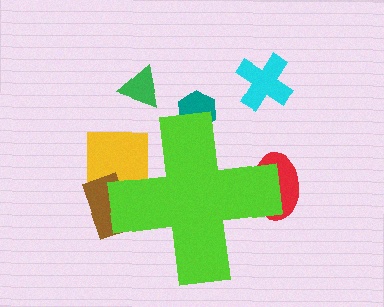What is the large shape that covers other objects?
A lime cross.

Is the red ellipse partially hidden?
Yes, the red ellipse is partially hidden behind the lime cross.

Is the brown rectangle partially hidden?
Yes, the brown rectangle is partially hidden behind the lime cross.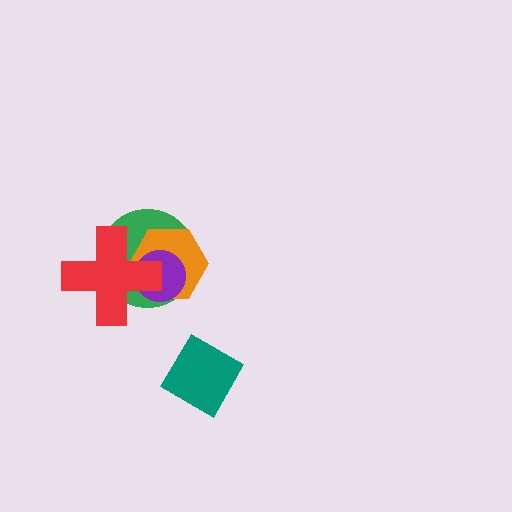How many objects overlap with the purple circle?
3 objects overlap with the purple circle.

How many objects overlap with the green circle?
3 objects overlap with the green circle.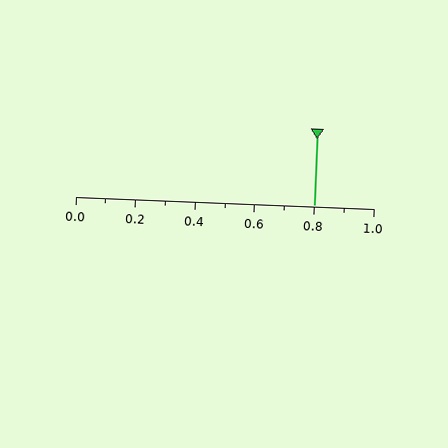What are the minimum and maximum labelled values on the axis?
The axis runs from 0.0 to 1.0.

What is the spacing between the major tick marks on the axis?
The major ticks are spaced 0.2 apart.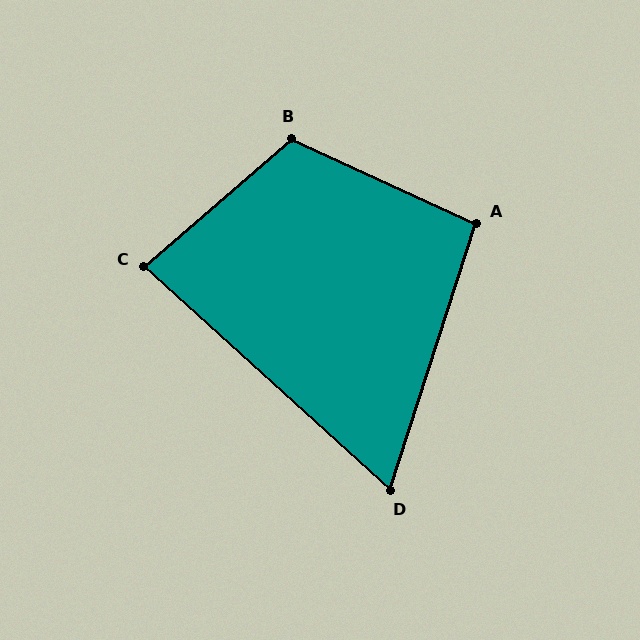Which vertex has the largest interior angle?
B, at approximately 114 degrees.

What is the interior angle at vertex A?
Approximately 97 degrees (obtuse).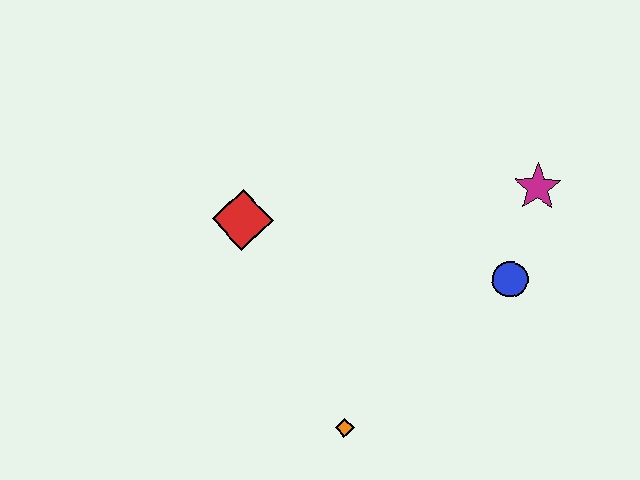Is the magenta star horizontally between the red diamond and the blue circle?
No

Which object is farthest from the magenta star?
The orange diamond is farthest from the magenta star.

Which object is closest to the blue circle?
The magenta star is closest to the blue circle.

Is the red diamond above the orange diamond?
Yes